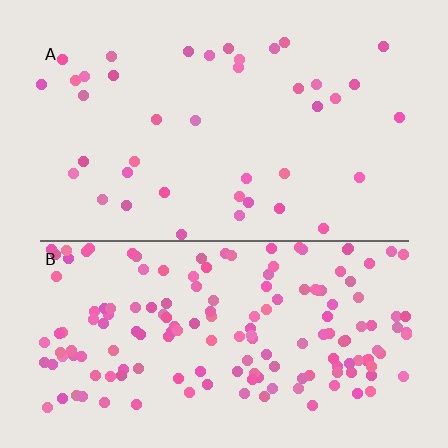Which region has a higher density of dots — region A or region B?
B (the bottom).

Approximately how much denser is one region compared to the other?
Approximately 4.2× — region B over region A.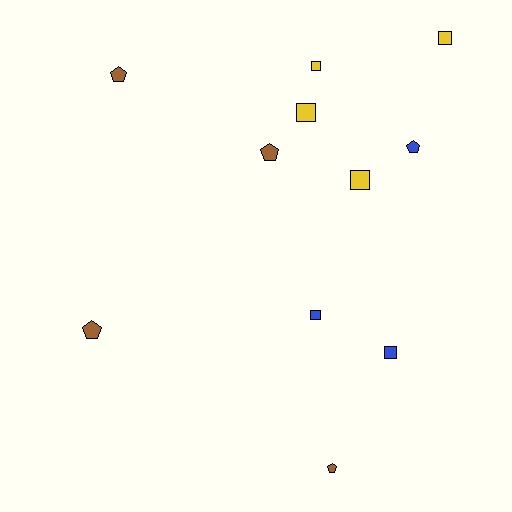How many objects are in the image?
There are 11 objects.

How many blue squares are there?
There are 2 blue squares.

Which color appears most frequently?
Brown, with 4 objects.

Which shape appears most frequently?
Square, with 6 objects.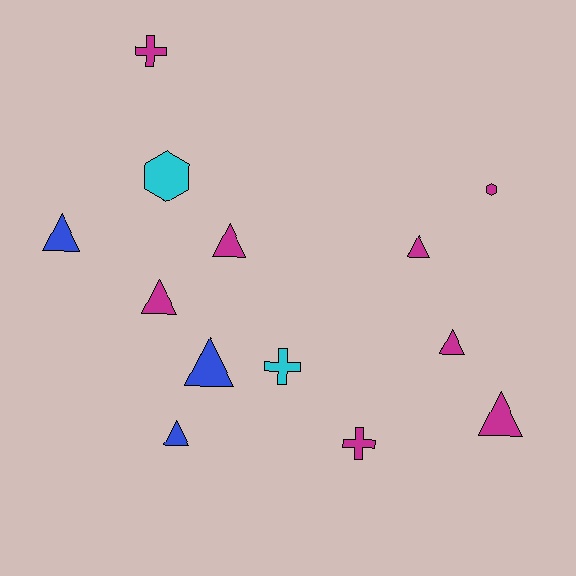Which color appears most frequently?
Magenta, with 8 objects.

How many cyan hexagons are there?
There is 1 cyan hexagon.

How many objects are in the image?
There are 13 objects.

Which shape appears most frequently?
Triangle, with 8 objects.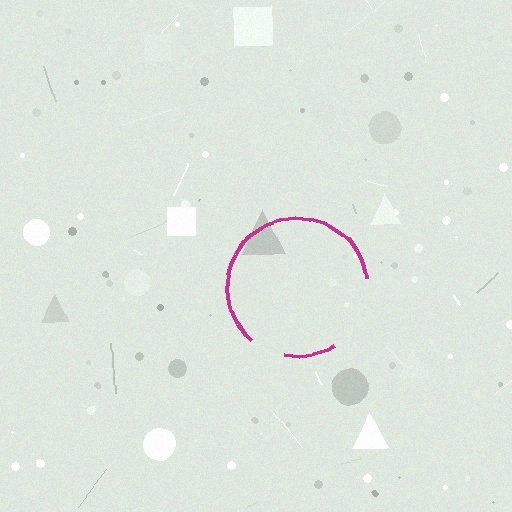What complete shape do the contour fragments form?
The contour fragments form a circle.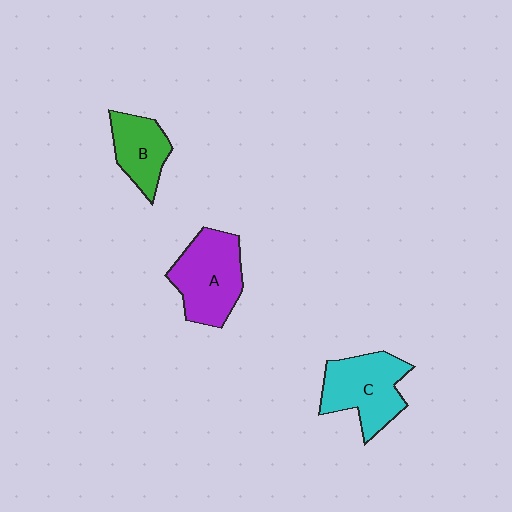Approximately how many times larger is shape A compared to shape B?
Approximately 1.5 times.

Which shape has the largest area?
Shape A (purple).